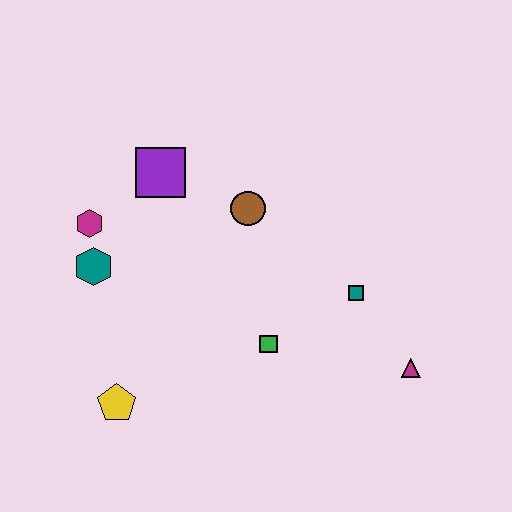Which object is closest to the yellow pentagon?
The teal hexagon is closest to the yellow pentagon.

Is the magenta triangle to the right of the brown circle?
Yes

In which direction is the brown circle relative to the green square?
The brown circle is above the green square.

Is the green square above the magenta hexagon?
No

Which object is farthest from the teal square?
The magenta hexagon is farthest from the teal square.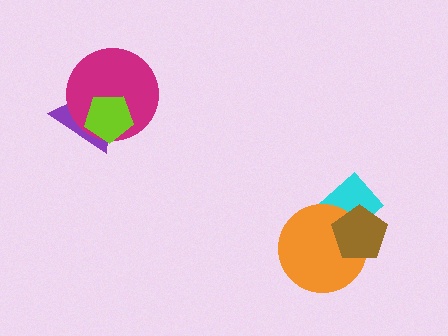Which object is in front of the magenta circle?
The lime pentagon is in front of the magenta circle.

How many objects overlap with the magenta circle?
2 objects overlap with the magenta circle.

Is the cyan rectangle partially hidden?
Yes, it is partially covered by another shape.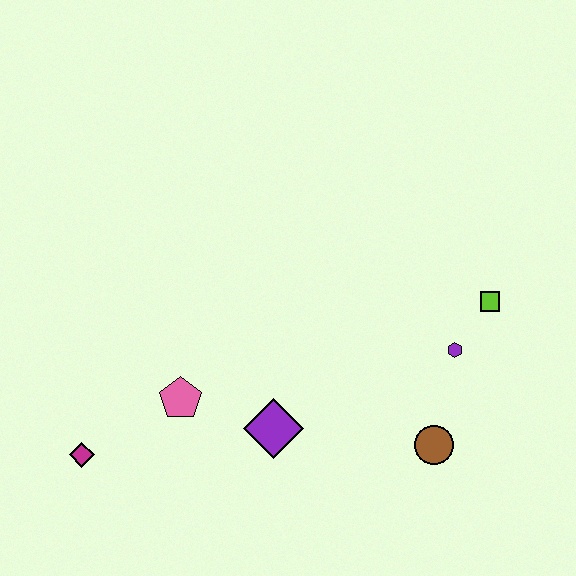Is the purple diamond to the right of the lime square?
No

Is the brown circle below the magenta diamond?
No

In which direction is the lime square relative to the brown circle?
The lime square is above the brown circle.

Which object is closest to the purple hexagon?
The lime square is closest to the purple hexagon.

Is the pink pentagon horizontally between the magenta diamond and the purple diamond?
Yes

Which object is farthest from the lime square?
The magenta diamond is farthest from the lime square.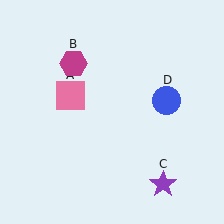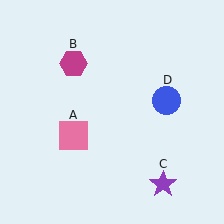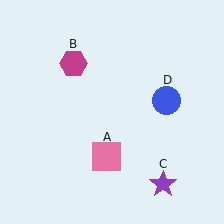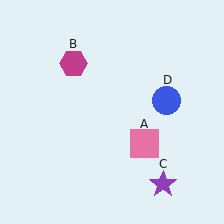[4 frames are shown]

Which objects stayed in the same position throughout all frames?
Magenta hexagon (object B) and purple star (object C) and blue circle (object D) remained stationary.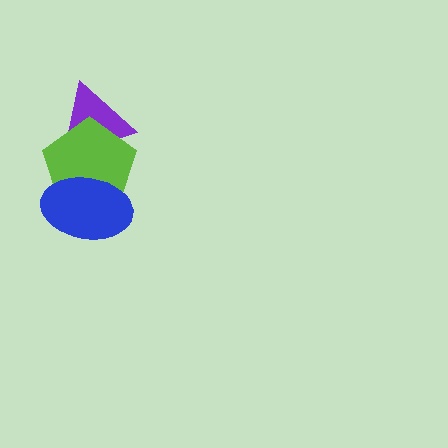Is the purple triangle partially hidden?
Yes, it is partially covered by another shape.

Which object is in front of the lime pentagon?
The blue ellipse is in front of the lime pentagon.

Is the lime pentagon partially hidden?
Yes, it is partially covered by another shape.